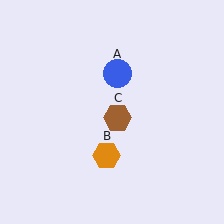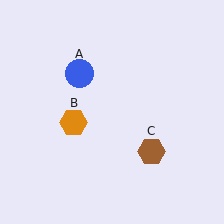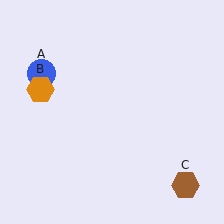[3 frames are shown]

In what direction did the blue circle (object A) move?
The blue circle (object A) moved left.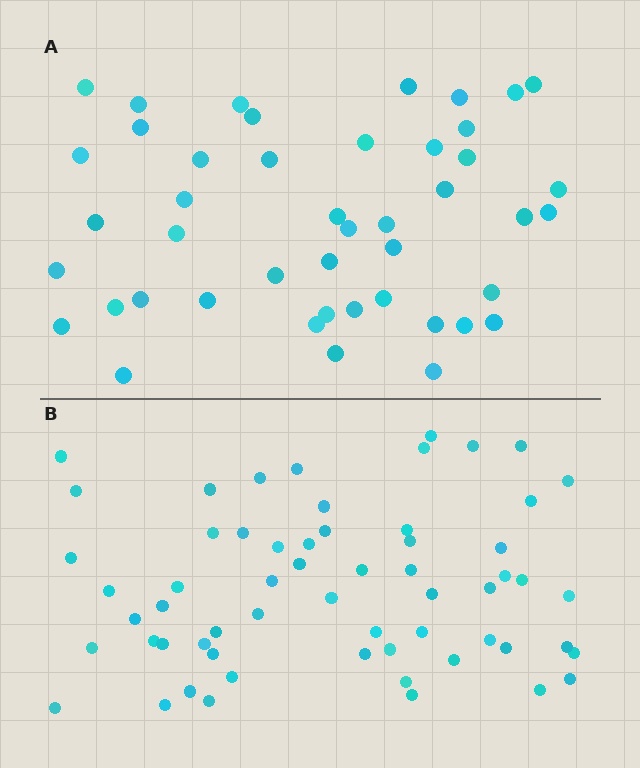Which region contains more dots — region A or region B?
Region B (the bottom region) has more dots.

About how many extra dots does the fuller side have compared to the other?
Region B has approximately 15 more dots than region A.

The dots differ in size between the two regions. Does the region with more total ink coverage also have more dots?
No. Region A has more total ink coverage because its dots are larger, but region B actually contains more individual dots. Total area can be misleading — the number of items is what matters here.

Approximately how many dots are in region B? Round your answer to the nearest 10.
About 60 dots.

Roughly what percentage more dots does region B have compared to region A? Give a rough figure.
About 35% more.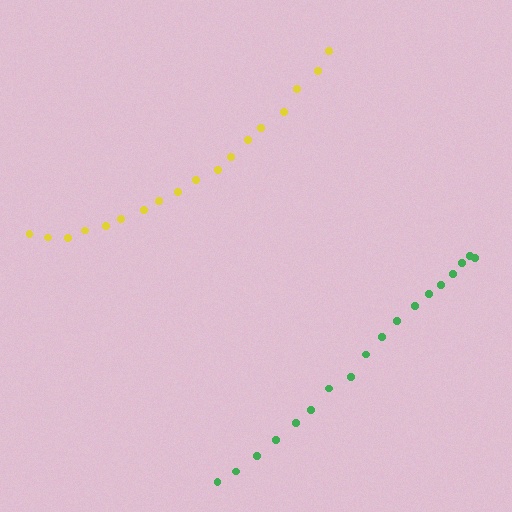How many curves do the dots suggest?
There are 2 distinct paths.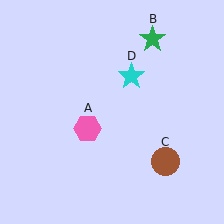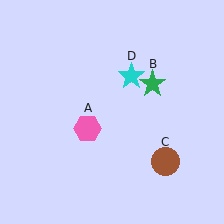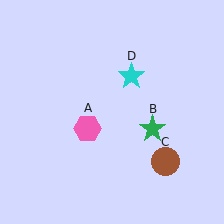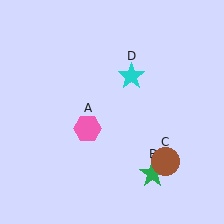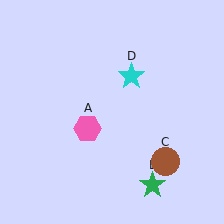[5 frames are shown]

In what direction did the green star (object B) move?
The green star (object B) moved down.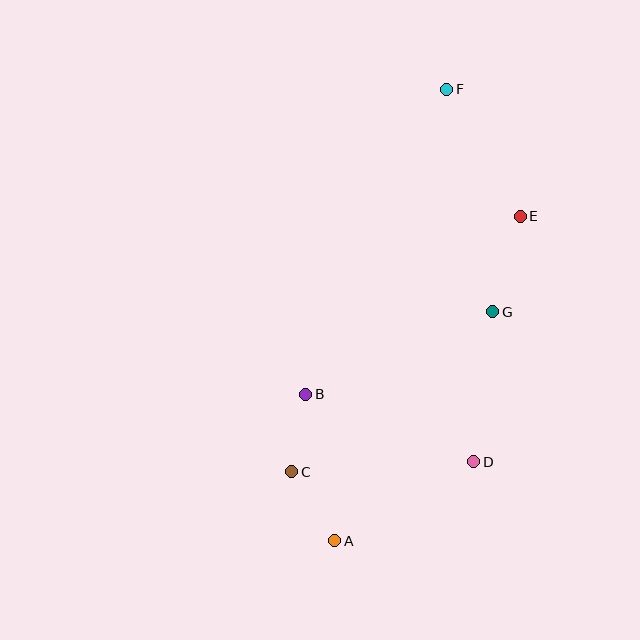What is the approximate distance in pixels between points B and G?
The distance between B and G is approximately 205 pixels.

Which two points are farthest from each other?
Points A and F are farthest from each other.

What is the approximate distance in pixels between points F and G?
The distance between F and G is approximately 227 pixels.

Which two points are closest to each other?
Points B and C are closest to each other.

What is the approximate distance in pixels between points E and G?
The distance between E and G is approximately 99 pixels.